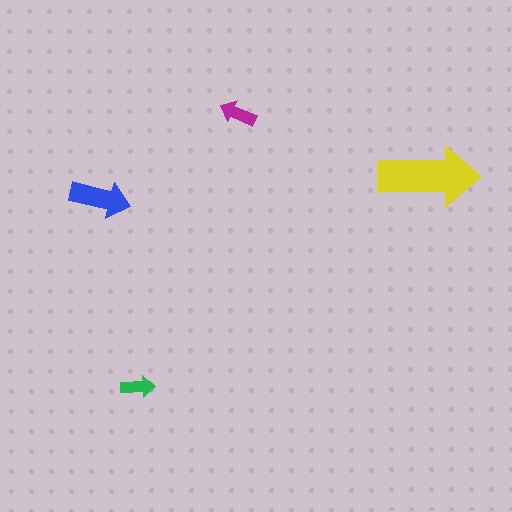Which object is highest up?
The magenta arrow is topmost.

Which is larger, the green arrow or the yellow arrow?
The yellow one.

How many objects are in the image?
There are 4 objects in the image.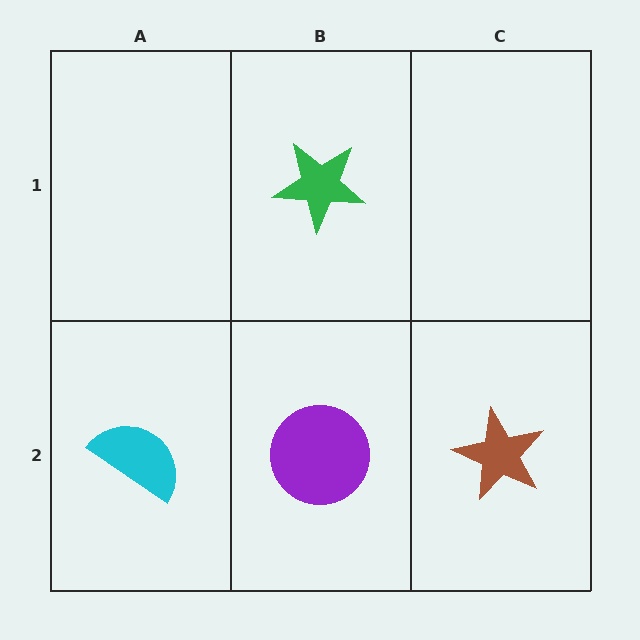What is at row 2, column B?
A purple circle.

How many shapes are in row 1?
1 shape.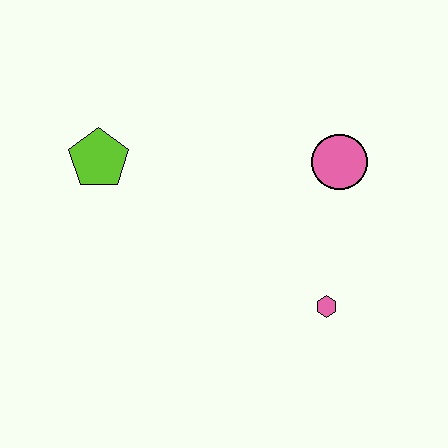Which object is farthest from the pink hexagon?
The lime pentagon is farthest from the pink hexagon.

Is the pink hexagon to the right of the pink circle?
No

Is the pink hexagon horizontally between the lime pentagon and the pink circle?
Yes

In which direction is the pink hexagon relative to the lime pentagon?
The pink hexagon is to the right of the lime pentagon.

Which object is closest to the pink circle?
The pink hexagon is closest to the pink circle.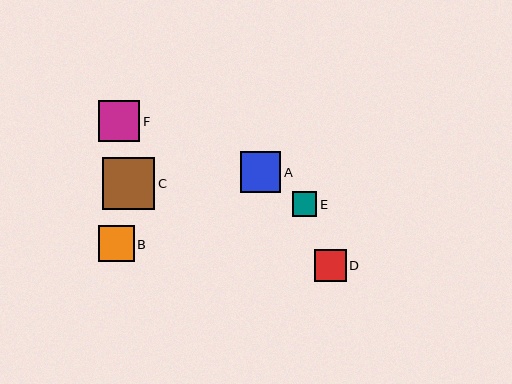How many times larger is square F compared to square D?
Square F is approximately 1.3 times the size of square D.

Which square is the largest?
Square C is the largest with a size of approximately 52 pixels.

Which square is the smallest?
Square E is the smallest with a size of approximately 25 pixels.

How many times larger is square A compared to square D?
Square A is approximately 1.3 times the size of square D.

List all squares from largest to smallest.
From largest to smallest: C, F, A, B, D, E.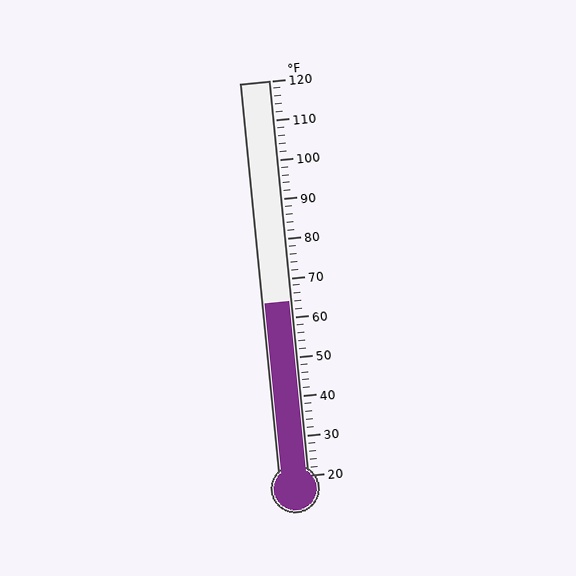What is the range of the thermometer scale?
The thermometer scale ranges from 20°F to 120°F.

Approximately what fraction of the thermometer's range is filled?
The thermometer is filled to approximately 45% of its range.